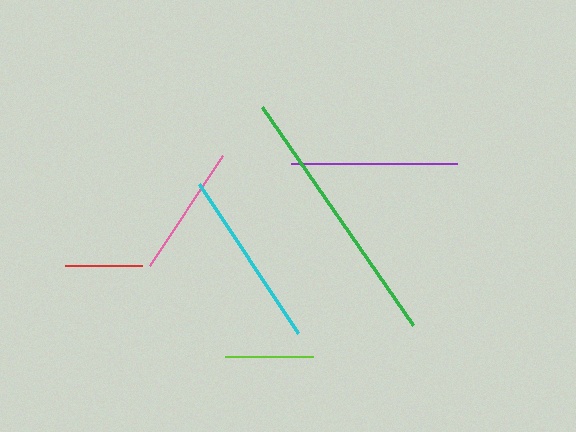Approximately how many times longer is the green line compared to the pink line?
The green line is approximately 2.0 times the length of the pink line.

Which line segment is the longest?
The green line is the longest at approximately 266 pixels.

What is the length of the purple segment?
The purple segment is approximately 166 pixels long.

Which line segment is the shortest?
The red line is the shortest at approximately 77 pixels.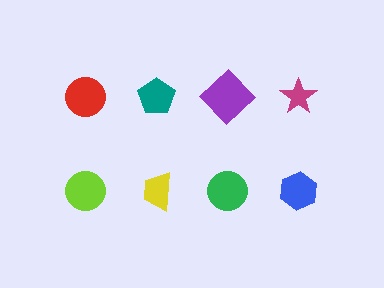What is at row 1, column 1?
A red circle.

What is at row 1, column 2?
A teal pentagon.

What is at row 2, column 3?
A green circle.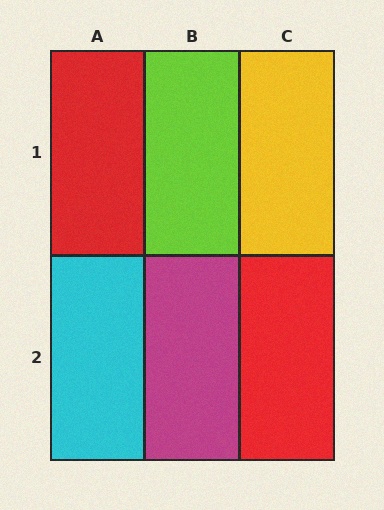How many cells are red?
2 cells are red.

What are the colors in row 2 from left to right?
Cyan, magenta, red.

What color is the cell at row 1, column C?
Yellow.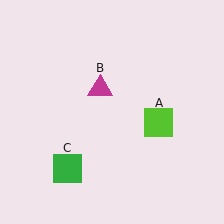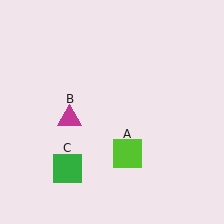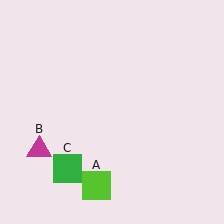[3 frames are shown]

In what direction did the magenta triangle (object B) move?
The magenta triangle (object B) moved down and to the left.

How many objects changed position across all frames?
2 objects changed position: lime square (object A), magenta triangle (object B).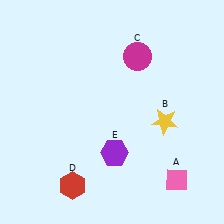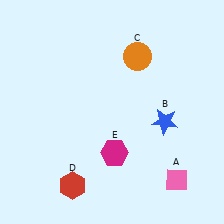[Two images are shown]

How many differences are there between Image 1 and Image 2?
There are 3 differences between the two images.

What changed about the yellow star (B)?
In Image 1, B is yellow. In Image 2, it changed to blue.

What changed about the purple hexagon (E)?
In Image 1, E is purple. In Image 2, it changed to magenta.